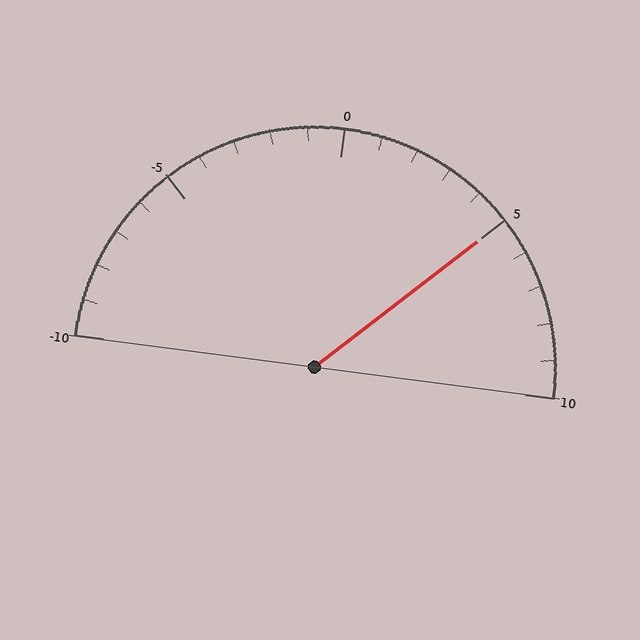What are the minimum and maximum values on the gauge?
The gauge ranges from -10 to 10.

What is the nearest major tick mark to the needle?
The nearest major tick mark is 5.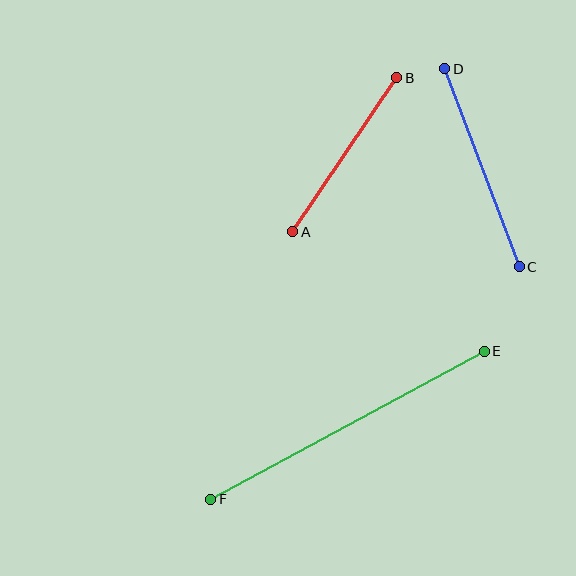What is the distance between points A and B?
The distance is approximately 186 pixels.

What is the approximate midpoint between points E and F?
The midpoint is at approximately (348, 425) pixels.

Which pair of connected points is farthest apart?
Points E and F are farthest apart.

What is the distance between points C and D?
The distance is approximately 212 pixels.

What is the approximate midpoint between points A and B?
The midpoint is at approximately (345, 155) pixels.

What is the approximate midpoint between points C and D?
The midpoint is at approximately (482, 168) pixels.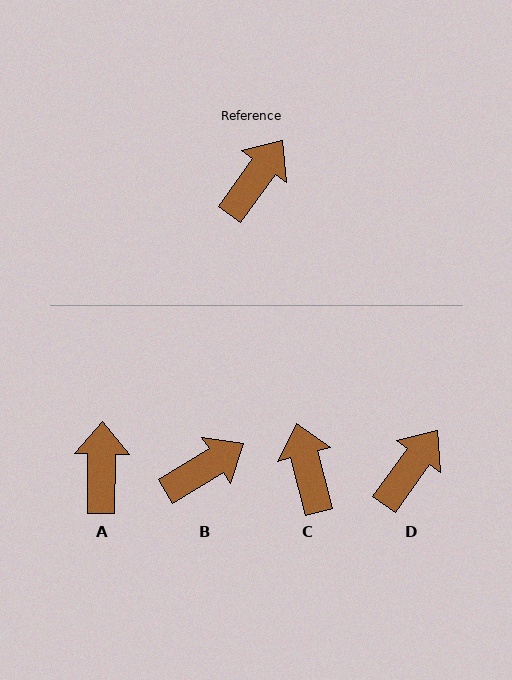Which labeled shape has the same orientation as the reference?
D.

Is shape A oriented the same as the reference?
No, it is off by about 35 degrees.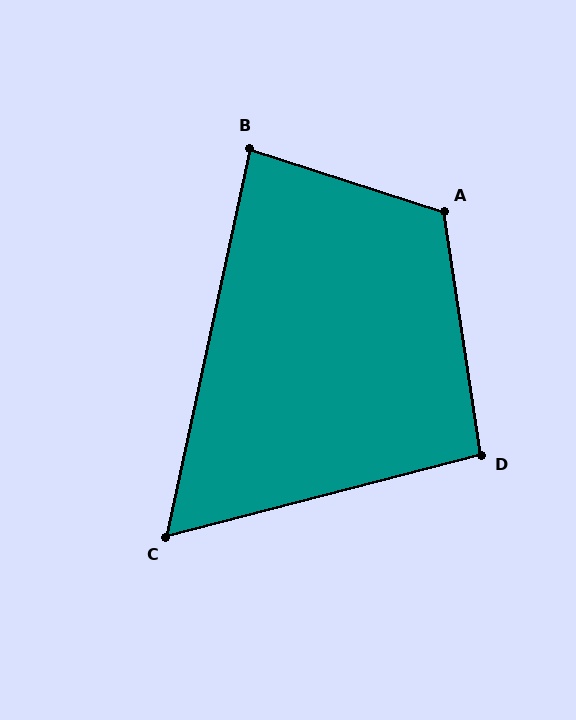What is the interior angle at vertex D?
Approximately 96 degrees (obtuse).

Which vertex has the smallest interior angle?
C, at approximately 63 degrees.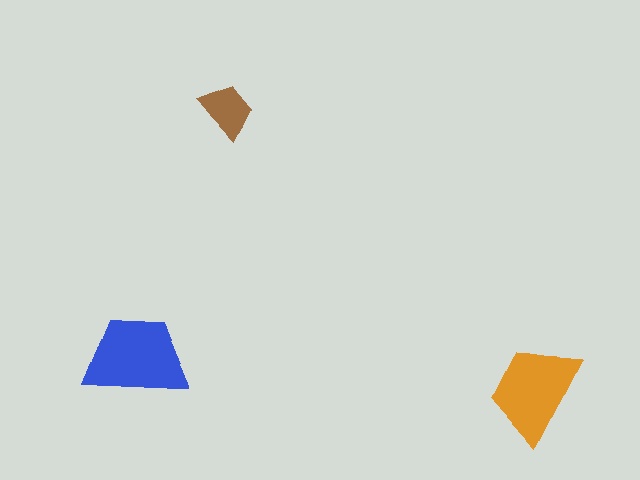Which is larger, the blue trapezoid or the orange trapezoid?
The blue one.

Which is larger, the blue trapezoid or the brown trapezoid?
The blue one.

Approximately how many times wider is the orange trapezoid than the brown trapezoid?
About 2 times wider.